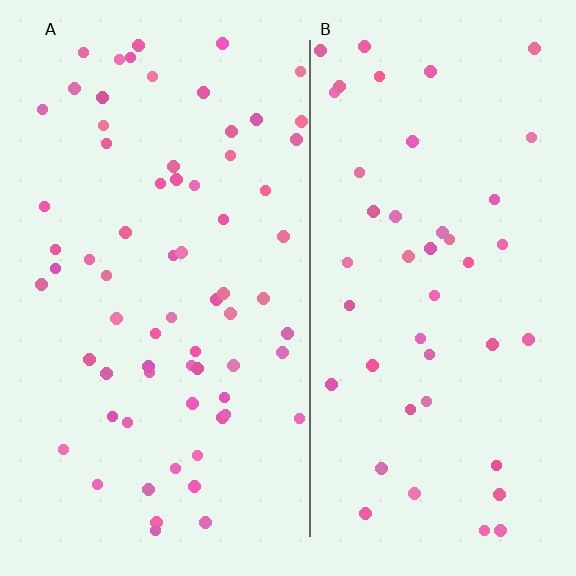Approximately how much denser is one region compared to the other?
Approximately 1.5× — region A over region B.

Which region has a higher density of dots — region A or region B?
A (the left).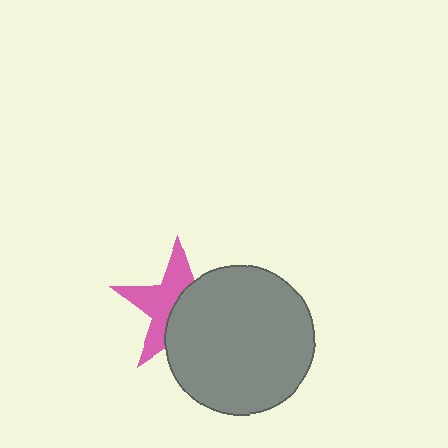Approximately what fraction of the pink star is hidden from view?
Roughly 51% of the pink star is hidden behind the gray circle.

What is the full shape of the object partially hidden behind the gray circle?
The partially hidden object is a pink star.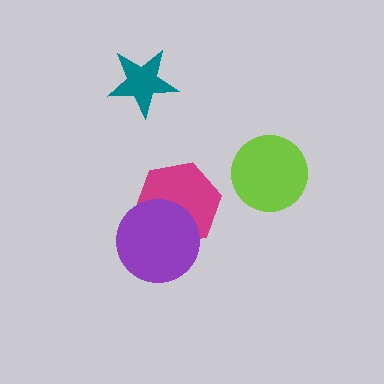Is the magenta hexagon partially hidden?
Yes, it is partially covered by another shape.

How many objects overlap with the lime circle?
0 objects overlap with the lime circle.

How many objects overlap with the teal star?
0 objects overlap with the teal star.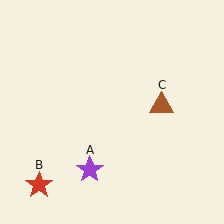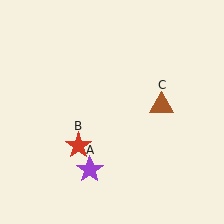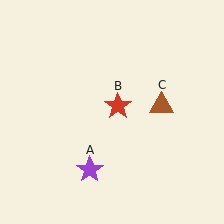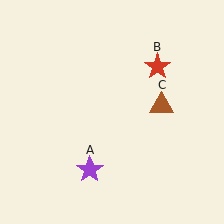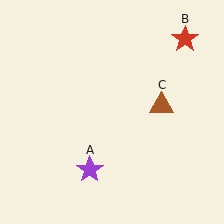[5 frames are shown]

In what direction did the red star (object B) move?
The red star (object B) moved up and to the right.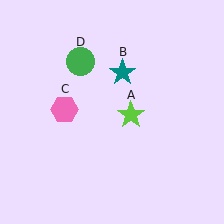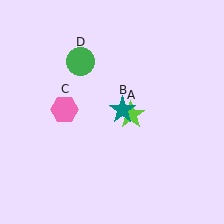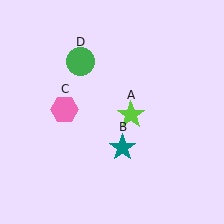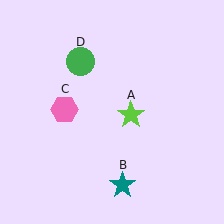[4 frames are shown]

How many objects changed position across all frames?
1 object changed position: teal star (object B).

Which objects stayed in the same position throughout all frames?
Lime star (object A) and pink hexagon (object C) and green circle (object D) remained stationary.